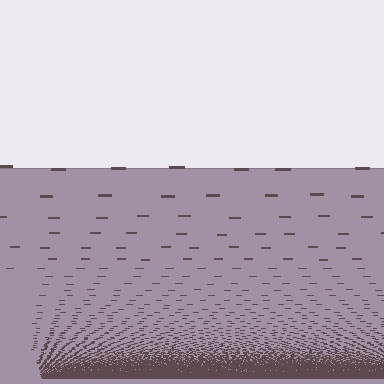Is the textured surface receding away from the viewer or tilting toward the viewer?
The surface appears to tilt toward the viewer. Texture elements get larger and sparser toward the top.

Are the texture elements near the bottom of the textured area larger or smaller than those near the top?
Smaller. The gradient is inverted — elements near the bottom are smaller and denser.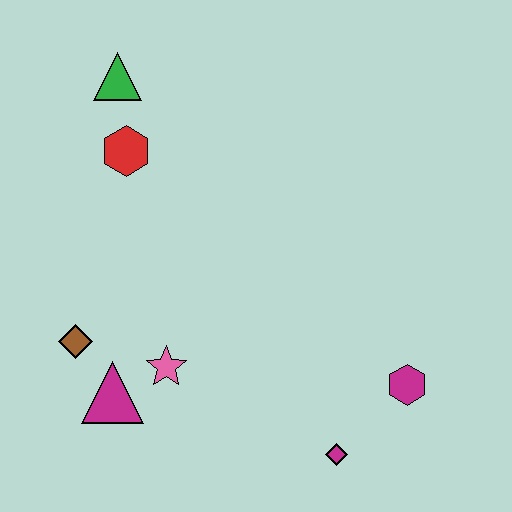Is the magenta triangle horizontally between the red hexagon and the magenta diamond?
No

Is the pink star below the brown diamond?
Yes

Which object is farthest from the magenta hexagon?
The green triangle is farthest from the magenta hexagon.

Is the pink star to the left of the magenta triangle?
No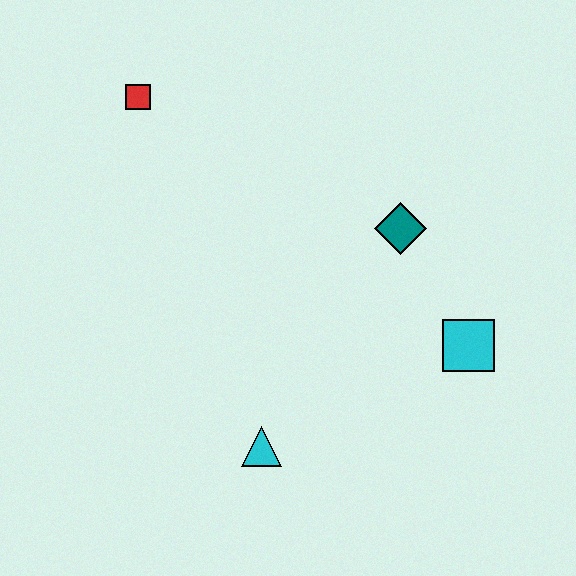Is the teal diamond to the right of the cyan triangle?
Yes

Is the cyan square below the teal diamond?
Yes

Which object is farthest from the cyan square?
The red square is farthest from the cyan square.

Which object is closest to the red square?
The teal diamond is closest to the red square.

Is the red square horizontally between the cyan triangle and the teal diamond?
No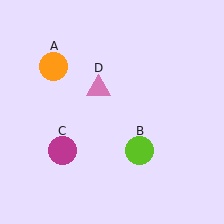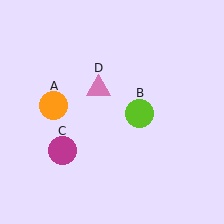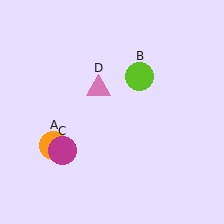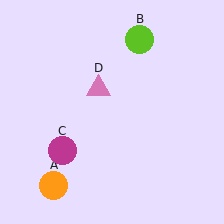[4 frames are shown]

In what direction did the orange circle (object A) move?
The orange circle (object A) moved down.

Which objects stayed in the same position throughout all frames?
Magenta circle (object C) and pink triangle (object D) remained stationary.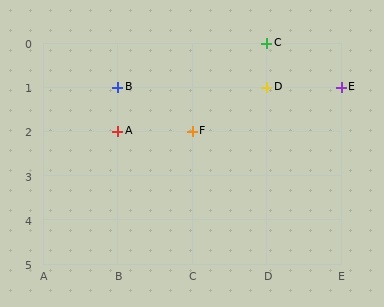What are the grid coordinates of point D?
Point D is at grid coordinates (D, 1).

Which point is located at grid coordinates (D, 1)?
Point D is at (D, 1).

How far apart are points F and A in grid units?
Points F and A are 1 column apart.